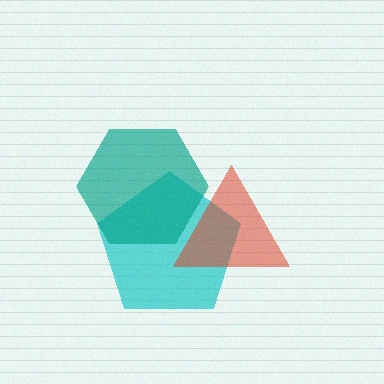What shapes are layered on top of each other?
The layered shapes are: a cyan pentagon, a teal hexagon, a red triangle.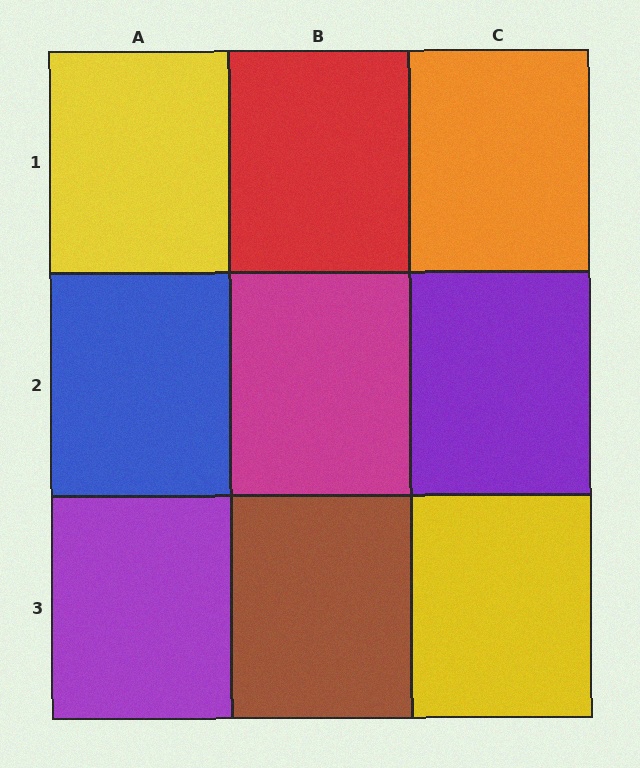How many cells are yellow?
2 cells are yellow.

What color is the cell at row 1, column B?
Red.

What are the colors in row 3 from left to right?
Purple, brown, yellow.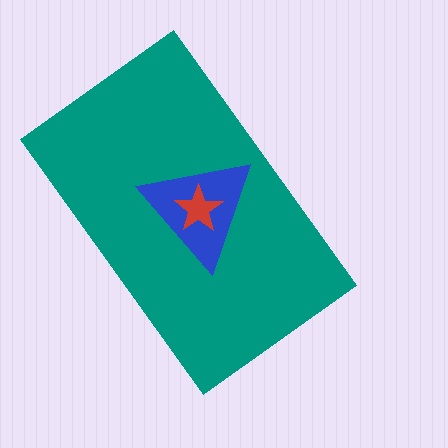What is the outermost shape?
The teal rectangle.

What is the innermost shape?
The red star.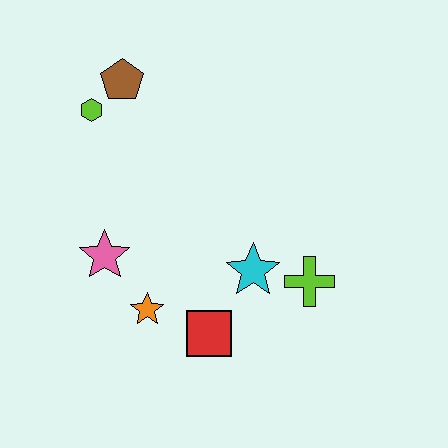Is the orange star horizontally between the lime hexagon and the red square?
Yes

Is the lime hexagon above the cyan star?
Yes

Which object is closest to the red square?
The orange star is closest to the red square.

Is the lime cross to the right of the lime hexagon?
Yes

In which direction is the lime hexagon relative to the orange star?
The lime hexagon is above the orange star.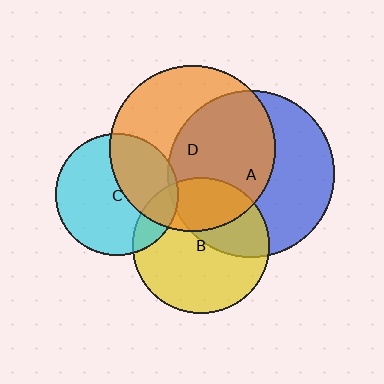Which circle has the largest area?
Circle A (blue).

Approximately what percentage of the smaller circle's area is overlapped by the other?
Approximately 5%.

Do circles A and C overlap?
Yes.